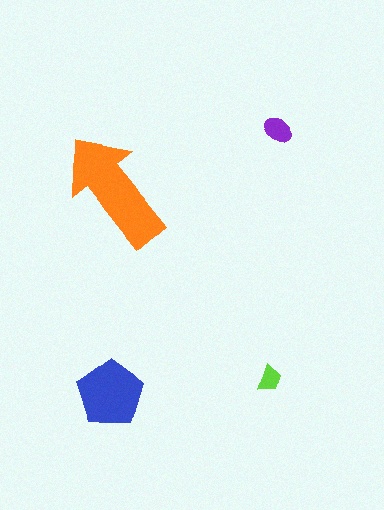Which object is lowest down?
The blue pentagon is bottommost.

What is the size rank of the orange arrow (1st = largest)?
1st.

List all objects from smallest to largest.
The lime trapezoid, the purple ellipse, the blue pentagon, the orange arrow.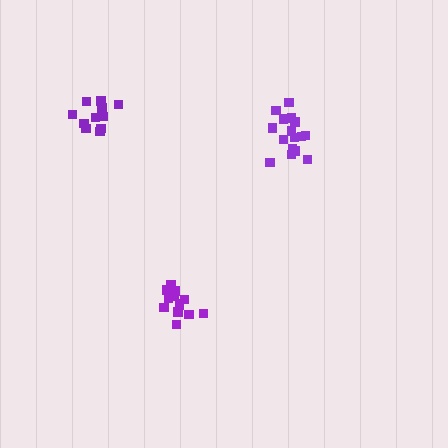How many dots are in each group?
Group 1: 17 dots, Group 2: 13 dots, Group 3: 12 dots (42 total).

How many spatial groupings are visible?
There are 3 spatial groupings.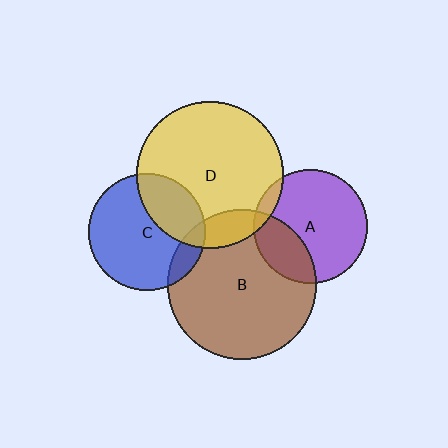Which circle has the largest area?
Circle B (brown).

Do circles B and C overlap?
Yes.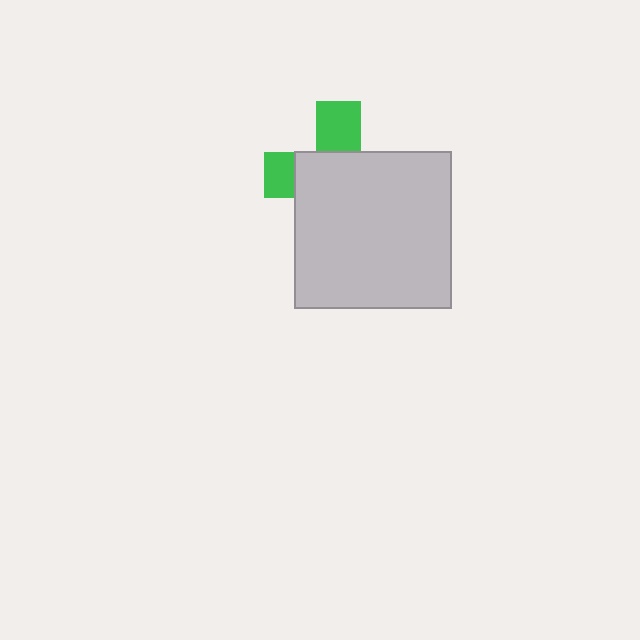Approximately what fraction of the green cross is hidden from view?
Roughly 68% of the green cross is hidden behind the light gray square.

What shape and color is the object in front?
The object in front is a light gray square.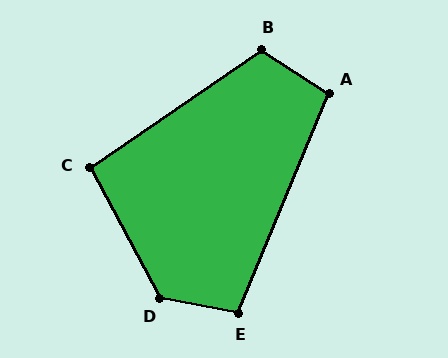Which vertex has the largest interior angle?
D, at approximately 130 degrees.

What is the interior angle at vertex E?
Approximately 101 degrees (obtuse).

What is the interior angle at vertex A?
Approximately 101 degrees (obtuse).